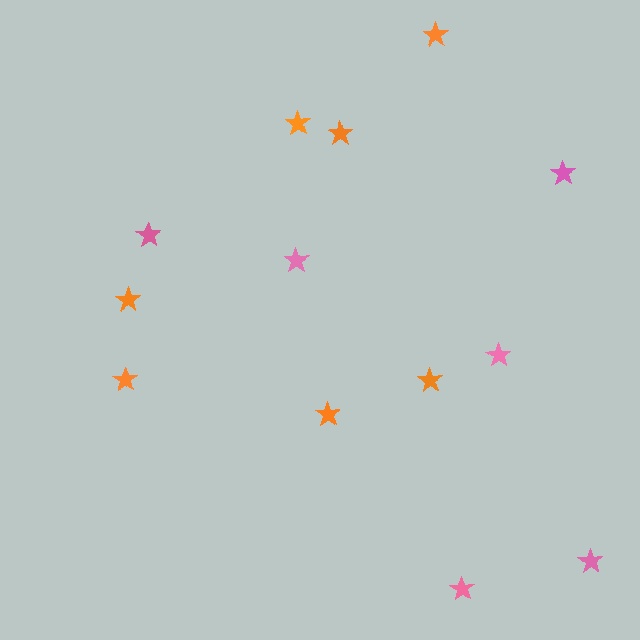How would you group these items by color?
There are 2 groups: one group of pink stars (6) and one group of orange stars (7).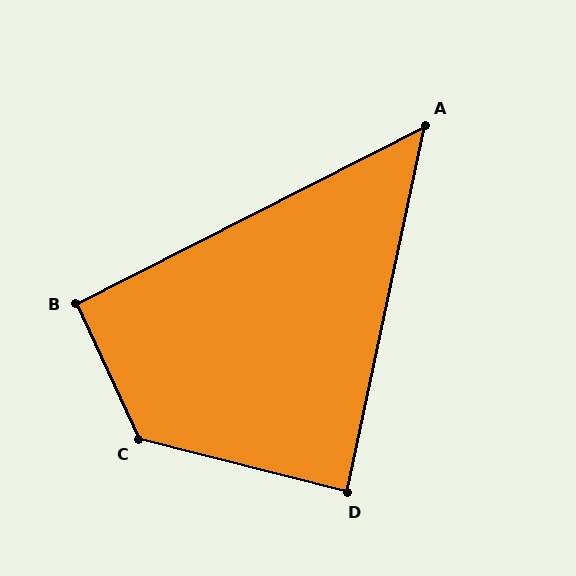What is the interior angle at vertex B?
Approximately 92 degrees (approximately right).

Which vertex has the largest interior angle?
C, at approximately 129 degrees.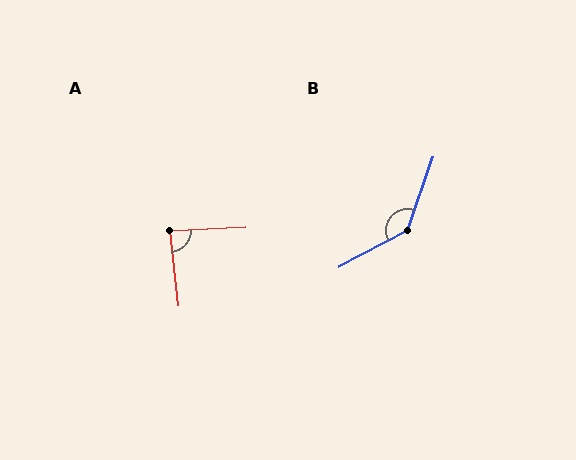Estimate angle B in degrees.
Approximately 137 degrees.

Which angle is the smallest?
A, at approximately 86 degrees.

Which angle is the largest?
B, at approximately 137 degrees.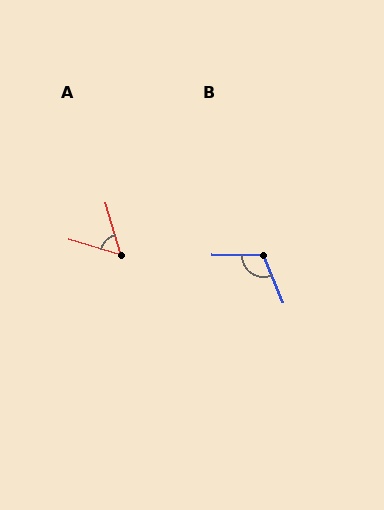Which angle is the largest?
B, at approximately 113 degrees.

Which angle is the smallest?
A, at approximately 57 degrees.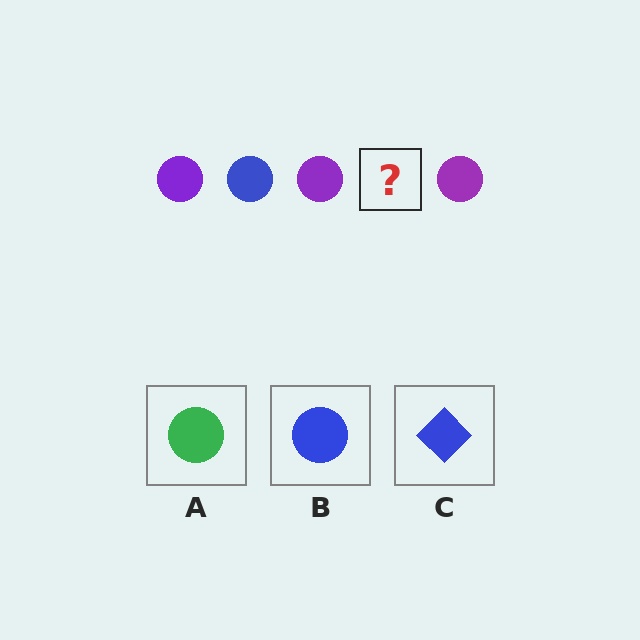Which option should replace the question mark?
Option B.